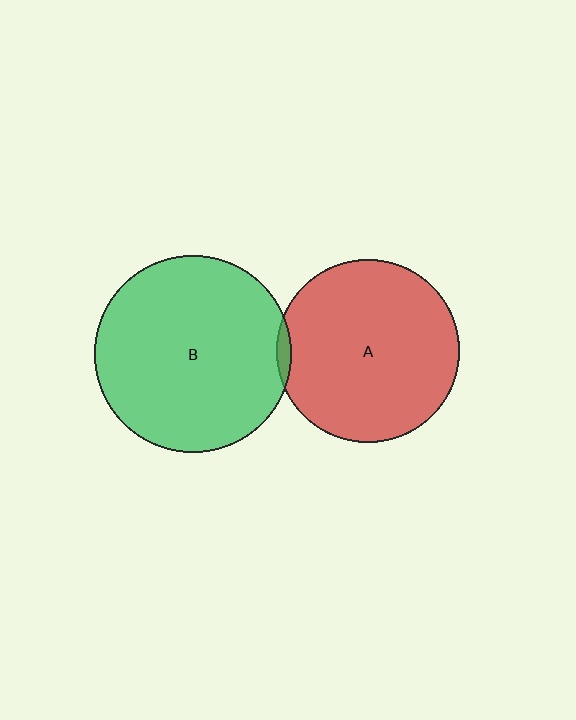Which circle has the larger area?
Circle B (green).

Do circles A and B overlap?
Yes.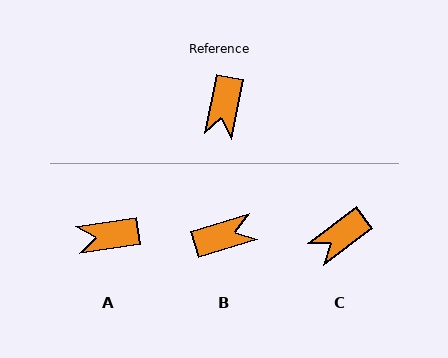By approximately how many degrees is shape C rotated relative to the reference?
Approximately 41 degrees clockwise.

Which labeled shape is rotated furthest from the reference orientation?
B, about 119 degrees away.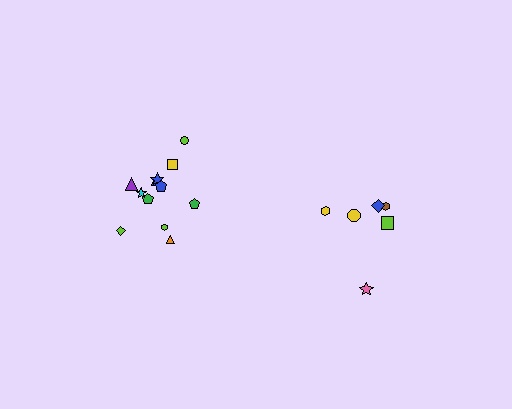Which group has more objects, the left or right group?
The left group.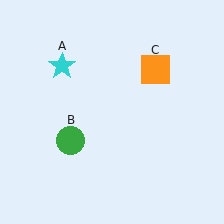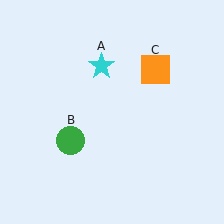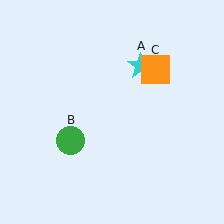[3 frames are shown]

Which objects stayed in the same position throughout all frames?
Green circle (object B) and orange square (object C) remained stationary.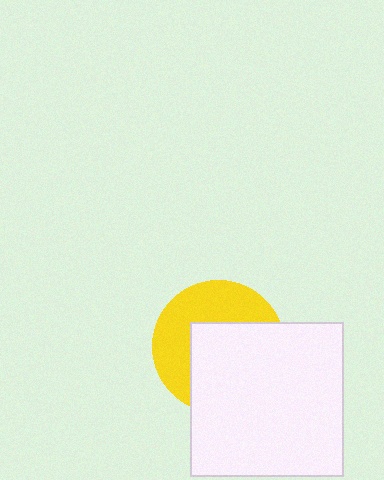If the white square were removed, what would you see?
You would see the complete yellow circle.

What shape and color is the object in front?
The object in front is a white square.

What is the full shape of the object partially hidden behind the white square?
The partially hidden object is a yellow circle.